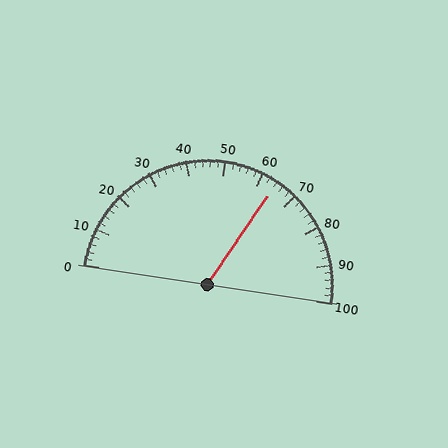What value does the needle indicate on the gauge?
The needle indicates approximately 64.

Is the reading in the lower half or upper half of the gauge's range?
The reading is in the upper half of the range (0 to 100).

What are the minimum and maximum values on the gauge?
The gauge ranges from 0 to 100.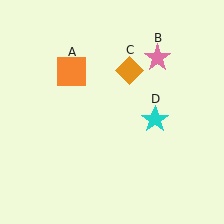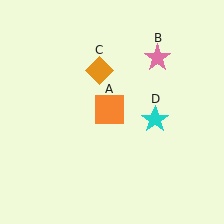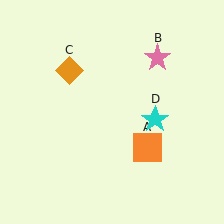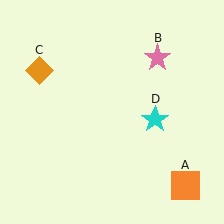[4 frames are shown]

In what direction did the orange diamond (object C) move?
The orange diamond (object C) moved left.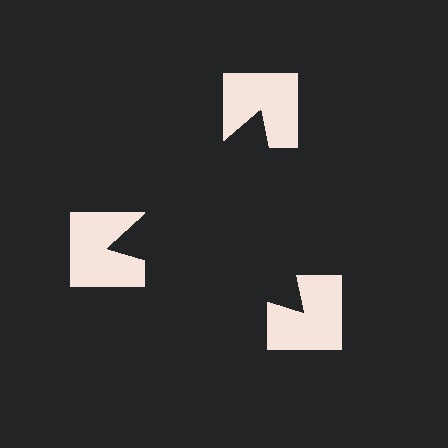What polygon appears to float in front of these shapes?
An illusory triangle — its edges are inferred from the aligned wedge cuts in the notched squares, not physically drawn.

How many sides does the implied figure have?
3 sides.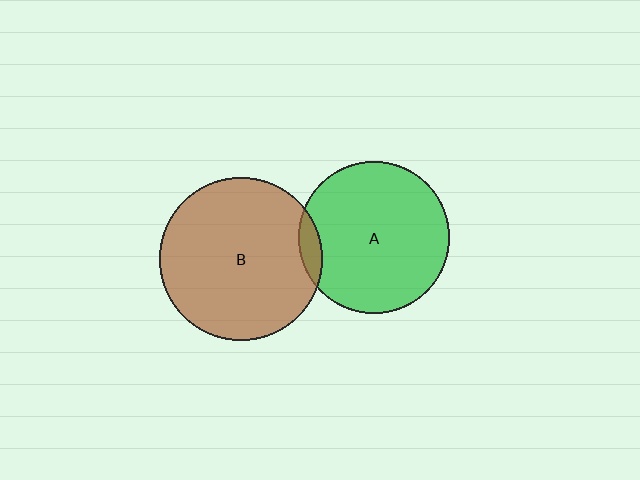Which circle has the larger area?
Circle B (brown).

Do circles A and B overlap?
Yes.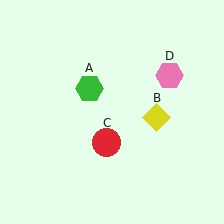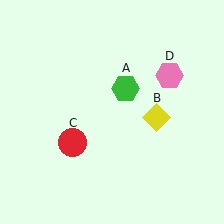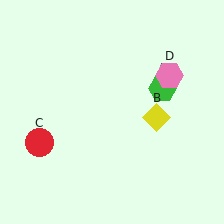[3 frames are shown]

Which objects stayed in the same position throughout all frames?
Yellow diamond (object B) and pink hexagon (object D) remained stationary.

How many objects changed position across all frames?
2 objects changed position: green hexagon (object A), red circle (object C).